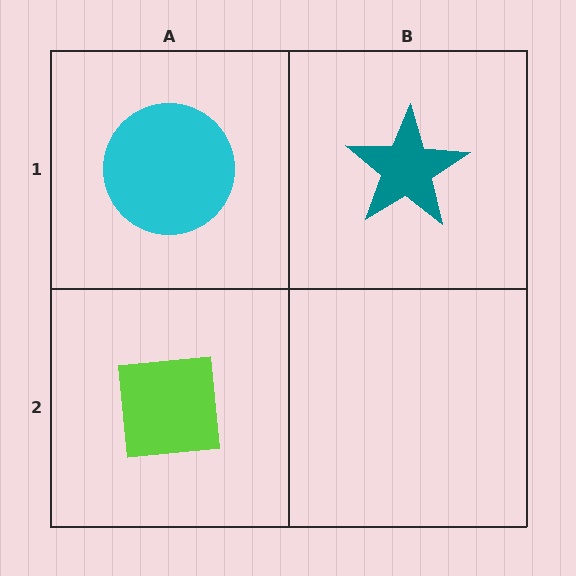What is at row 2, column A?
A lime square.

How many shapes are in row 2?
1 shape.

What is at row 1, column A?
A cyan circle.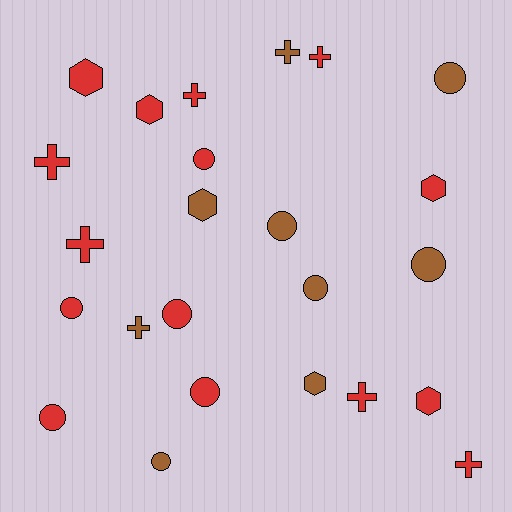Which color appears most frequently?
Red, with 15 objects.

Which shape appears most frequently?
Circle, with 10 objects.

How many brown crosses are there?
There are 2 brown crosses.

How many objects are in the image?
There are 24 objects.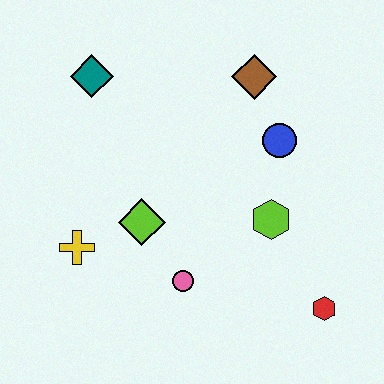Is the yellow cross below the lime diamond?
Yes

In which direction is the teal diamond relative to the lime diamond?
The teal diamond is above the lime diamond.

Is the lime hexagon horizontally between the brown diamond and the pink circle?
No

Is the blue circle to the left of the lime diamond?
No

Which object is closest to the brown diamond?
The blue circle is closest to the brown diamond.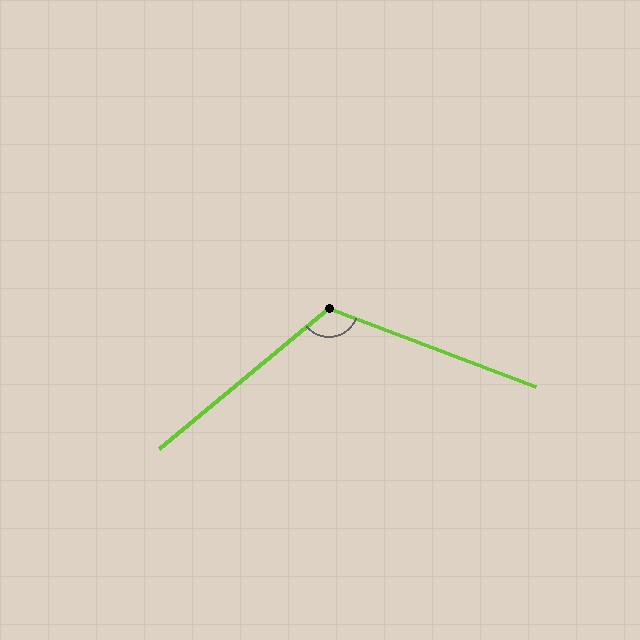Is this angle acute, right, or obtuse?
It is obtuse.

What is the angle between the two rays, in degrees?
Approximately 119 degrees.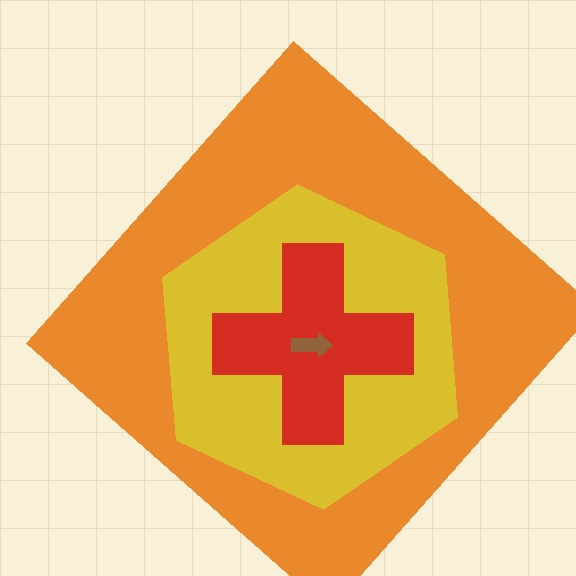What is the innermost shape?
The brown arrow.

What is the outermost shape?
The orange diamond.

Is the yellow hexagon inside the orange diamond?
Yes.